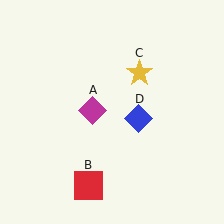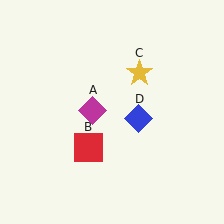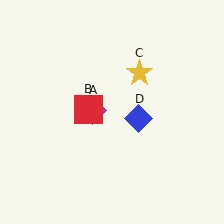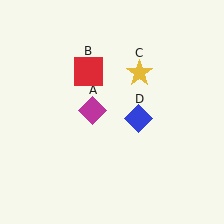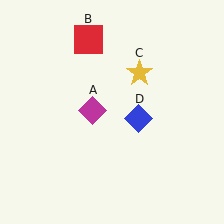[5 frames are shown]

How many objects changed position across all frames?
1 object changed position: red square (object B).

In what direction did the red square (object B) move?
The red square (object B) moved up.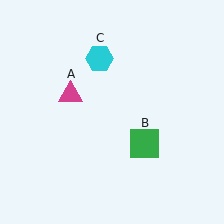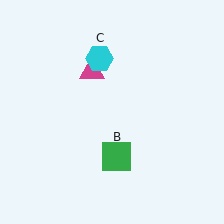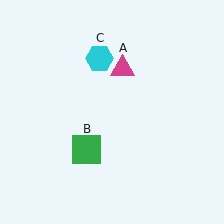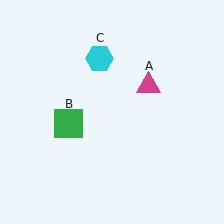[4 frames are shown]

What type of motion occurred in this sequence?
The magenta triangle (object A), green square (object B) rotated clockwise around the center of the scene.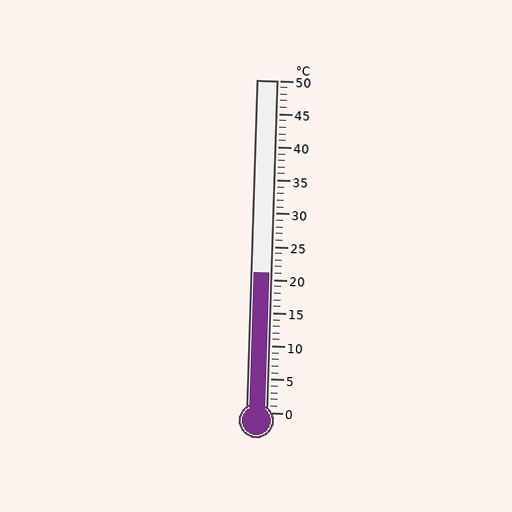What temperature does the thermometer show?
The thermometer shows approximately 21°C.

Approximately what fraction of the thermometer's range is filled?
The thermometer is filled to approximately 40% of its range.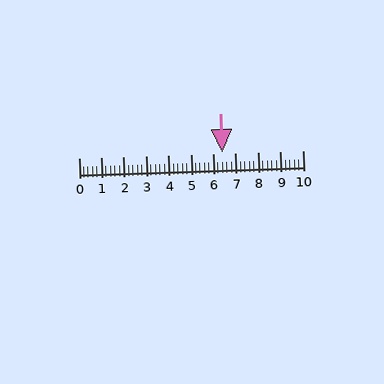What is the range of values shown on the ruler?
The ruler shows values from 0 to 10.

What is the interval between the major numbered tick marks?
The major tick marks are spaced 1 units apart.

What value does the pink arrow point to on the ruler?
The pink arrow points to approximately 6.4.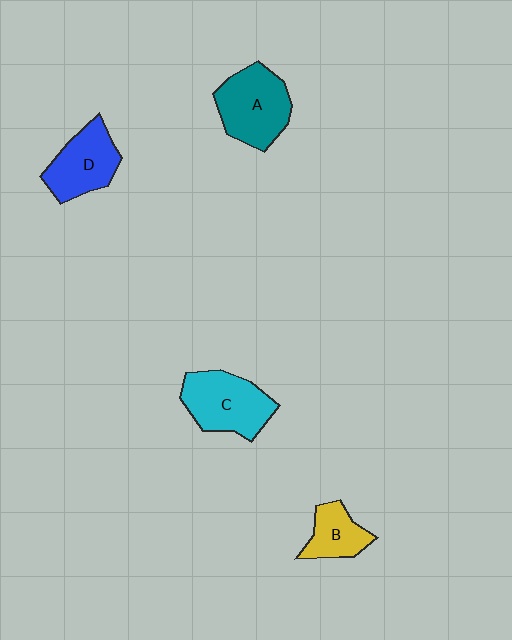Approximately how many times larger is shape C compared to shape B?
Approximately 1.7 times.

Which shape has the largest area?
Shape A (teal).